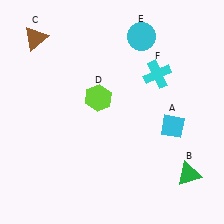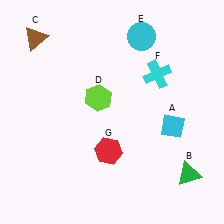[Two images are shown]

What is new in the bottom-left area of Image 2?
A red hexagon (G) was added in the bottom-left area of Image 2.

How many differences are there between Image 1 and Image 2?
There is 1 difference between the two images.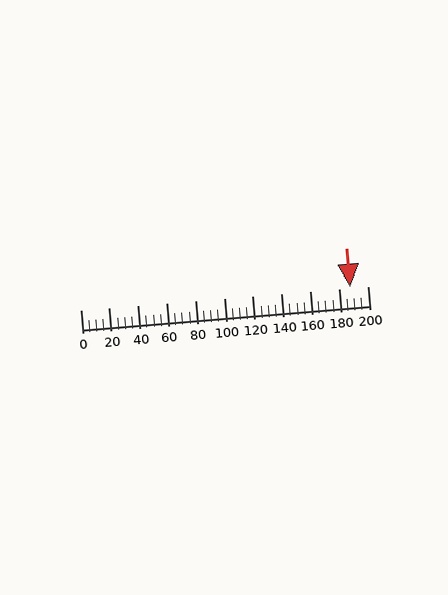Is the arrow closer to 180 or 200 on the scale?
The arrow is closer to 180.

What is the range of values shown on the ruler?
The ruler shows values from 0 to 200.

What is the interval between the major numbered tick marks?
The major tick marks are spaced 20 units apart.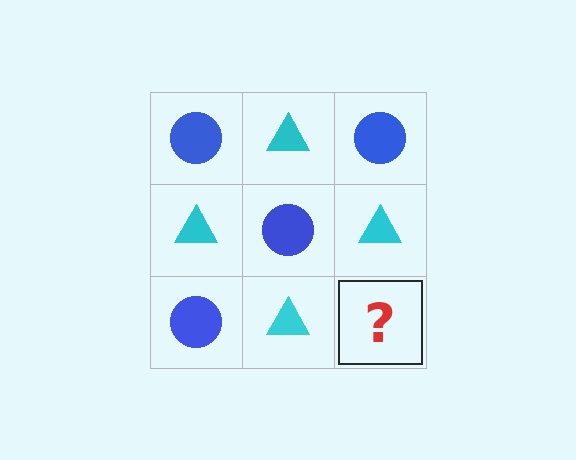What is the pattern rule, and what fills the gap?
The rule is that it alternates blue circle and cyan triangle in a checkerboard pattern. The gap should be filled with a blue circle.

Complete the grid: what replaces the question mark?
The question mark should be replaced with a blue circle.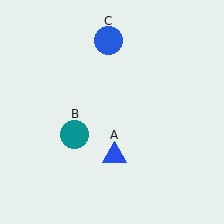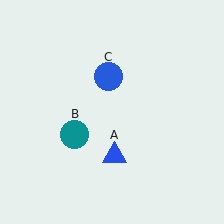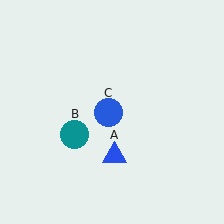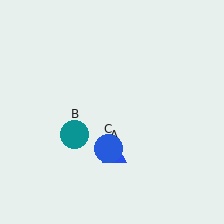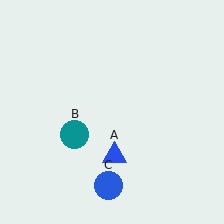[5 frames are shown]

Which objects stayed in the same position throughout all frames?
Blue triangle (object A) and teal circle (object B) remained stationary.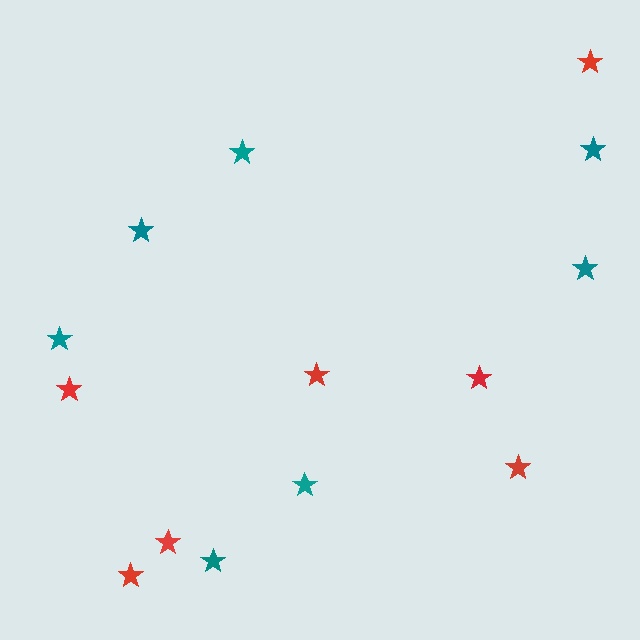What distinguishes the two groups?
There are 2 groups: one group of red stars (7) and one group of teal stars (7).